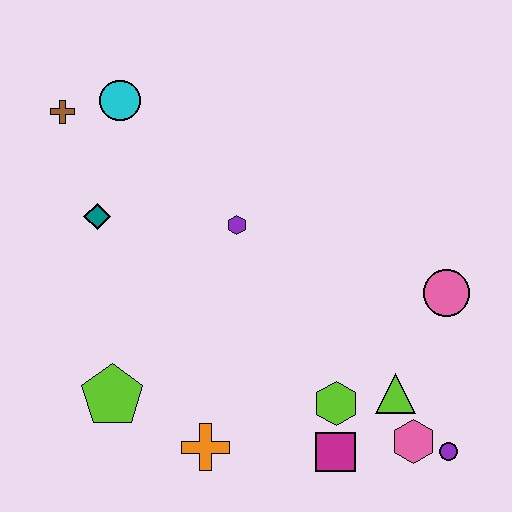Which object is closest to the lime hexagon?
The magenta square is closest to the lime hexagon.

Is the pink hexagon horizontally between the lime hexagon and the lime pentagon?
No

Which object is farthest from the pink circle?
The brown cross is farthest from the pink circle.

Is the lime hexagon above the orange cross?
Yes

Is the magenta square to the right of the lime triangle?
No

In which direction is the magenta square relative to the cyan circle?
The magenta square is below the cyan circle.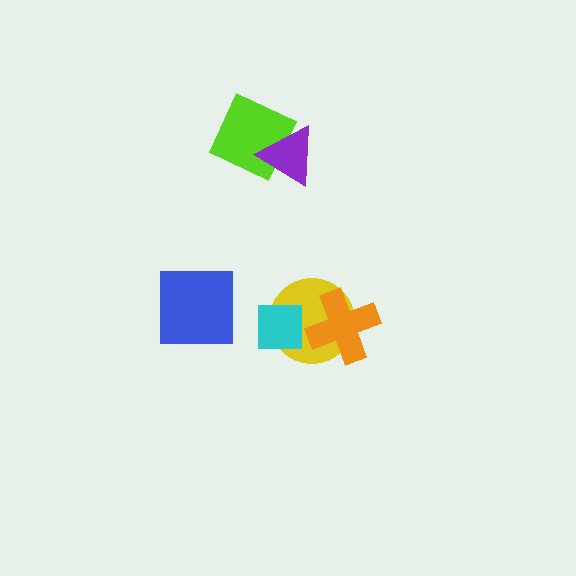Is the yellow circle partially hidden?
Yes, it is partially covered by another shape.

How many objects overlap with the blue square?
0 objects overlap with the blue square.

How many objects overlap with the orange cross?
1 object overlaps with the orange cross.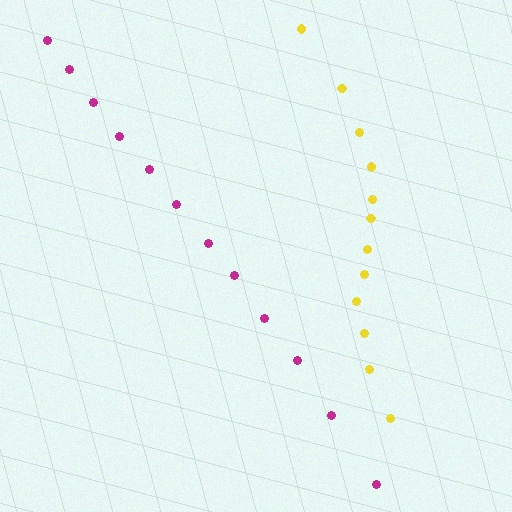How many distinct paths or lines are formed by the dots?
There are 2 distinct paths.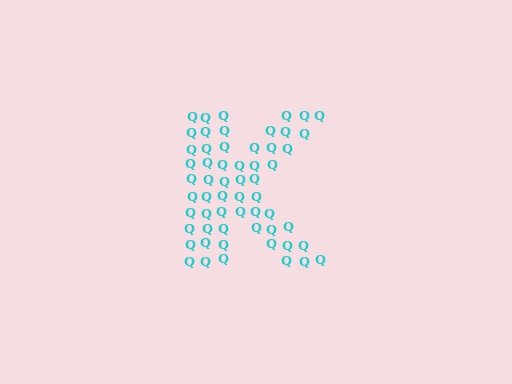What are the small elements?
The small elements are letter Q's.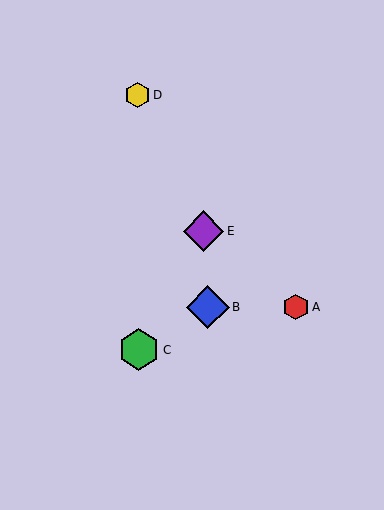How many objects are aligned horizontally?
2 objects (A, B) are aligned horizontally.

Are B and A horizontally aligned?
Yes, both are at y≈307.